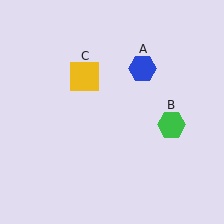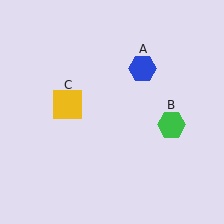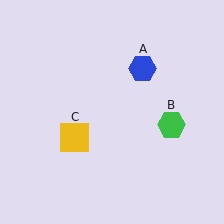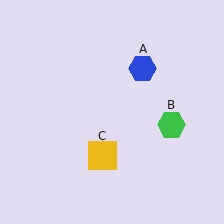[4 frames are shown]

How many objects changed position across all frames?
1 object changed position: yellow square (object C).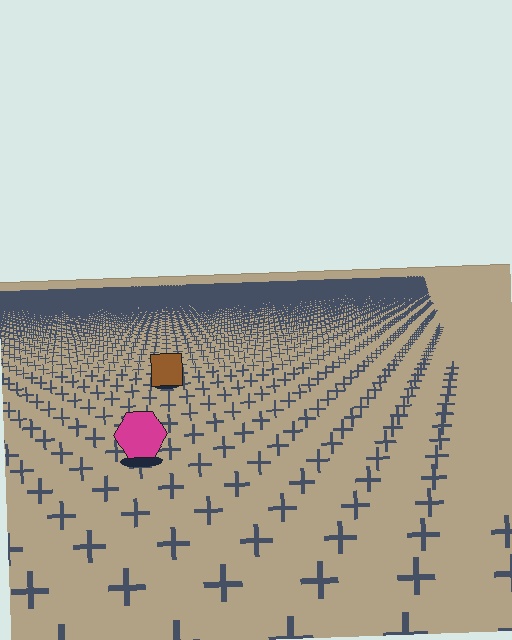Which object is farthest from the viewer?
The brown square is farthest from the viewer. It appears smaller and the ground texture around it is denser.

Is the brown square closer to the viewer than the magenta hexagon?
No. The magenta hexagon is closer — you can tell from the texture gradient: the ground texture is coarser near it.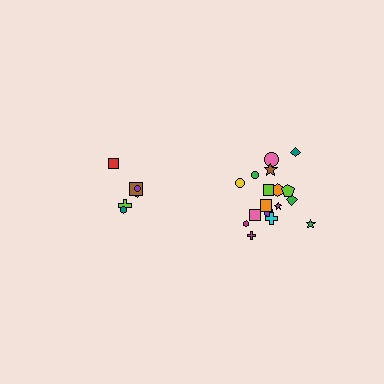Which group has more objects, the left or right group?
The right group.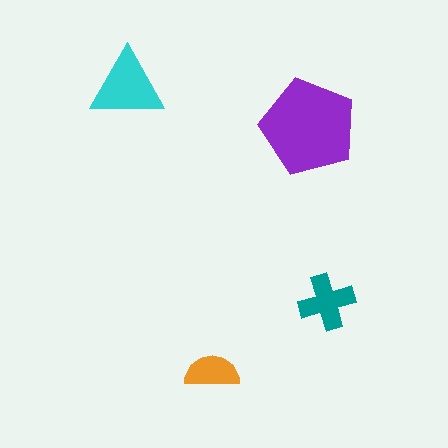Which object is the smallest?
The orange semicircle.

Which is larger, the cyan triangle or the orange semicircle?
The cyan triangle.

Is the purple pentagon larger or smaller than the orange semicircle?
Larger.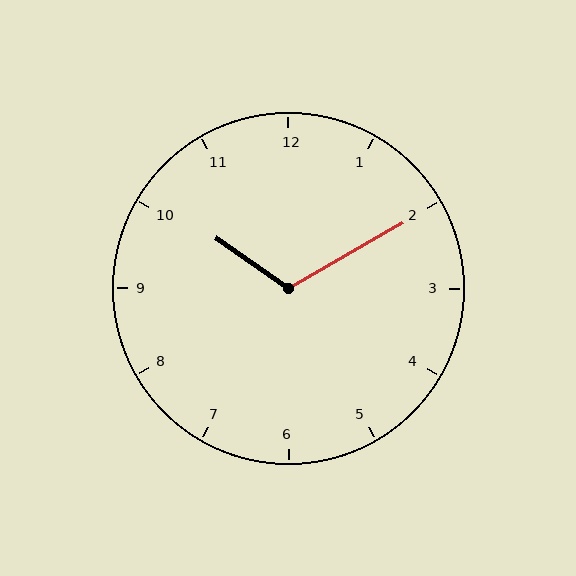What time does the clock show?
10:10.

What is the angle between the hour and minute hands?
Approximately 115 degrees.